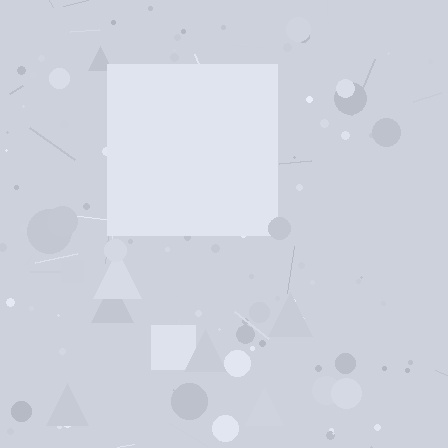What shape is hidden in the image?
A square is hidden in the image.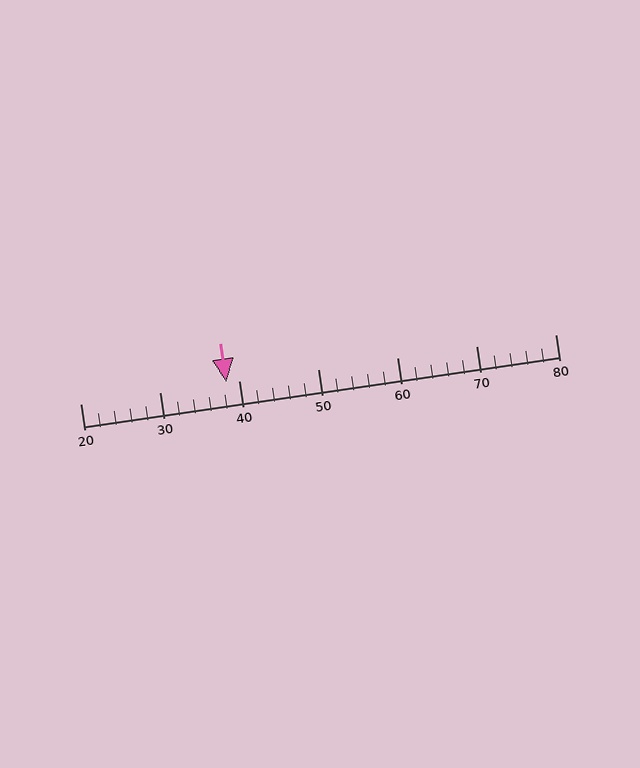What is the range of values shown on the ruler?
The ruler shows values from 20 to 80.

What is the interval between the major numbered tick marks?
The major tick marks are spaced 10 units apart.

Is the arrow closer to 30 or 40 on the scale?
The arrow is closer to 40.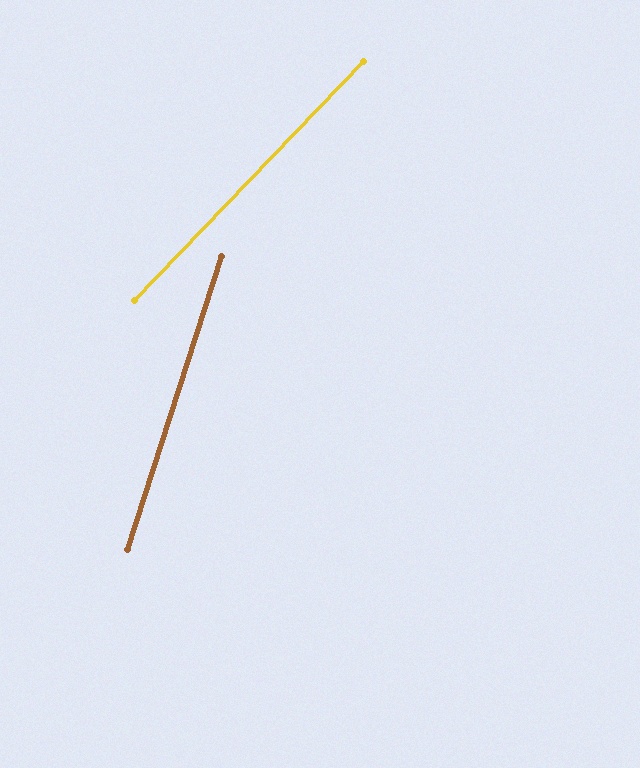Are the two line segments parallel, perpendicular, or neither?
Neither parallel nor perpendicular — they differ by about 26°.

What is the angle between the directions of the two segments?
Approximately 26 degrees.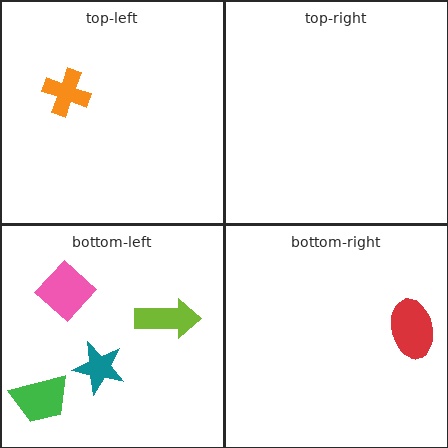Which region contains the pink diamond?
The bottom-left region.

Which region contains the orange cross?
The top-left region.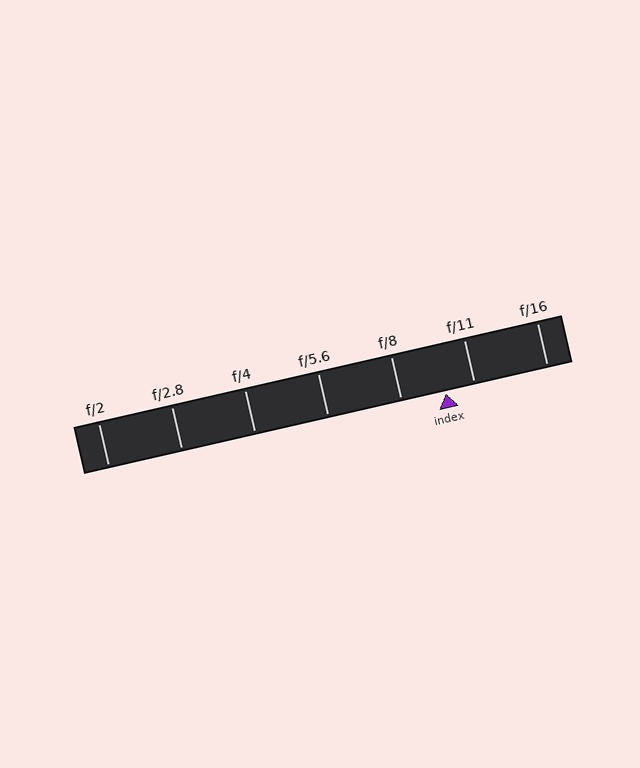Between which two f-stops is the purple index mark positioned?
The index mark is between f/8 and f/11.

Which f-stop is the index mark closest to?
The index mark is closest to f/11.